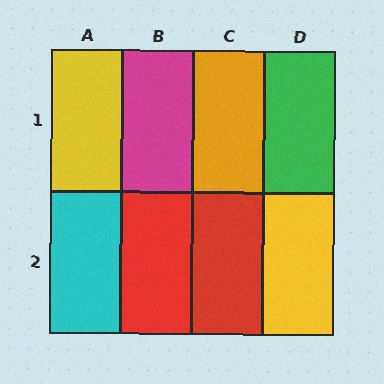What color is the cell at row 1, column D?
Green.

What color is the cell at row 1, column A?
Yellow.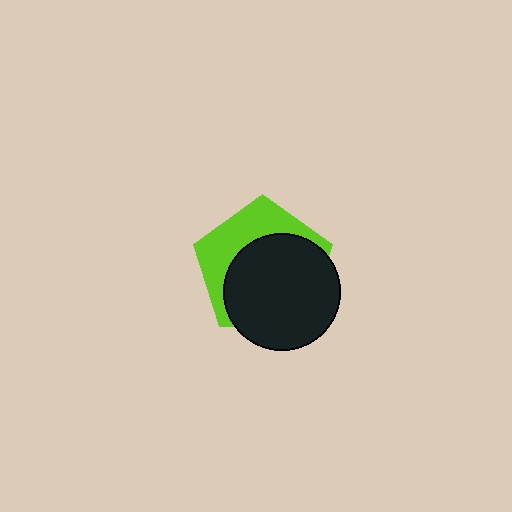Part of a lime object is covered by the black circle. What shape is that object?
It is a pentagon.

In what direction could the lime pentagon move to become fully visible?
The lime pentagon could move up. That would shift it out from behind the black circle entirely.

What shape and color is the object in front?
The object in front is a black circle.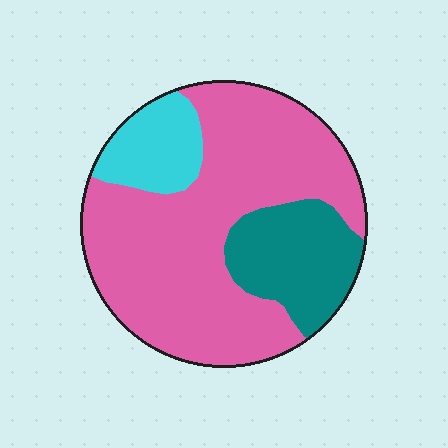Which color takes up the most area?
Pink, at roughly 70%.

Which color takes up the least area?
Cyan, at roughly 10%.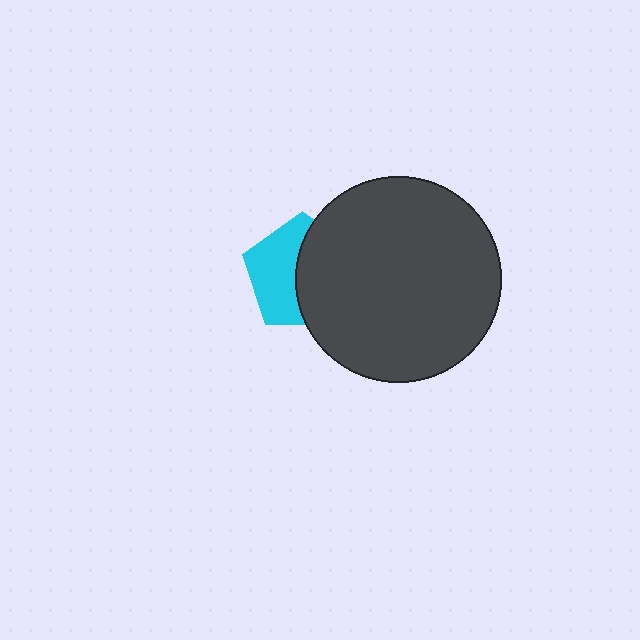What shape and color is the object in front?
The object in front is a dark gray circle.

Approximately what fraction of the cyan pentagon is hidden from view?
Roughly 52% of the cyan pentagon is hidden behind the dark gray circle.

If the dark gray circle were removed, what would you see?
You would see the complete cyan pentagon.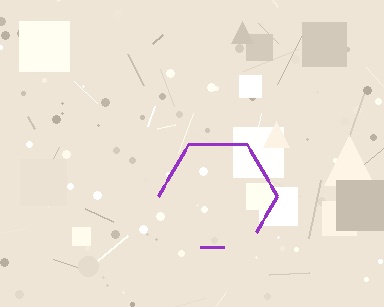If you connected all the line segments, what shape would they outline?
They would outline a hexagon.